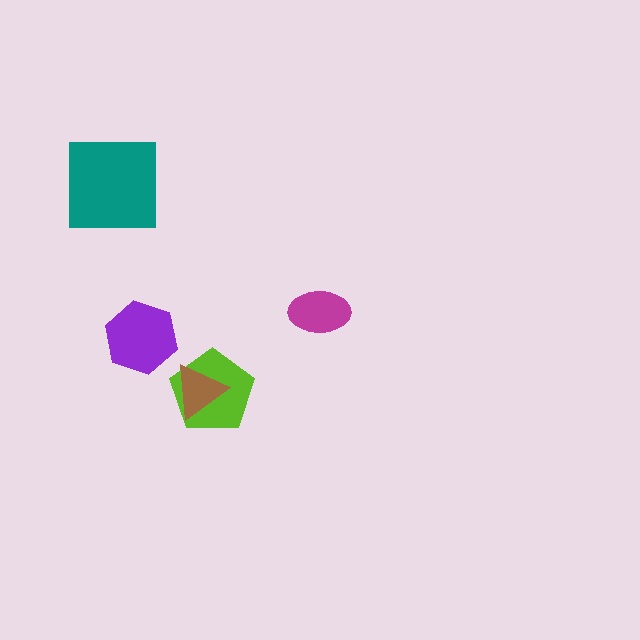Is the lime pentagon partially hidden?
Yes, it is partially covered by another shape.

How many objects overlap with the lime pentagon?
1 object overlaps with the lime pentagon.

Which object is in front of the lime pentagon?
The brown triangle is in front of the lime pentagon.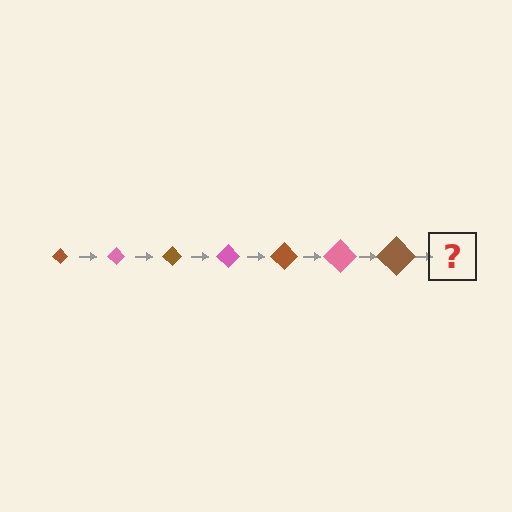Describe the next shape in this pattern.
It should be a pink diamond, larger than the previous one.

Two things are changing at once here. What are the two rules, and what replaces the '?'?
The two rules are that the diamond grows larger each step and the color cycles through brown and pink. The '?' should be a pink diamond, larger than the previous one.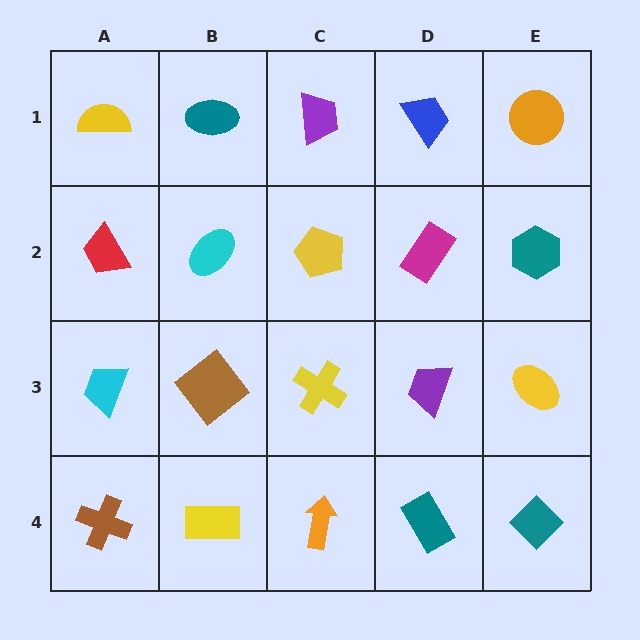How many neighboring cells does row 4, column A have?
2.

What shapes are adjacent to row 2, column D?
A blue trapezoid (row 1, column D), a purple trapezoid (row 3, column D), a yellow pentagon (row 2, column C), a teal hexagon (row 2, column E).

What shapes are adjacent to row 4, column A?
A cyan trapezoid (row 3, column A), a yellow rectangle (row 4, column B).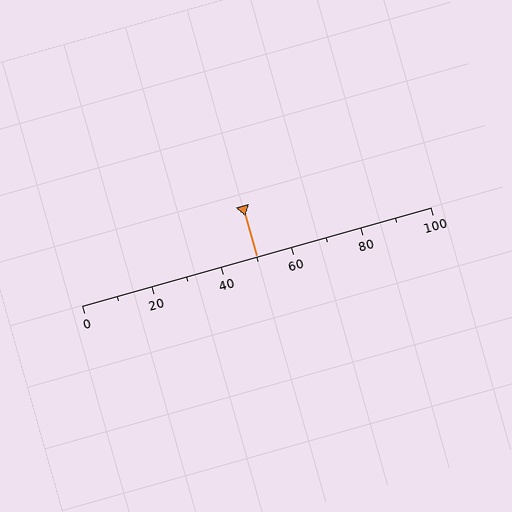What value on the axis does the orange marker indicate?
The marker indicates approximately 50.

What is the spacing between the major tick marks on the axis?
The major ticks are spaced 20 apart.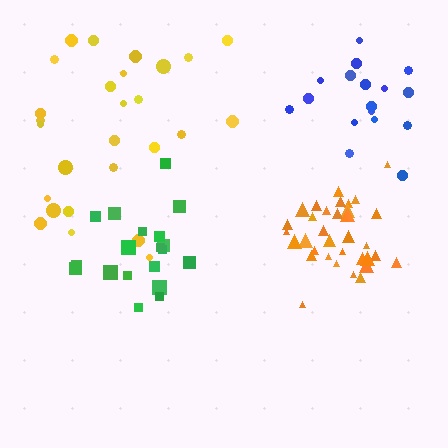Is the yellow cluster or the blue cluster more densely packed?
Yellow.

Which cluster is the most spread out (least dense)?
Blue.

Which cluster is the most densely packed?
Orange.